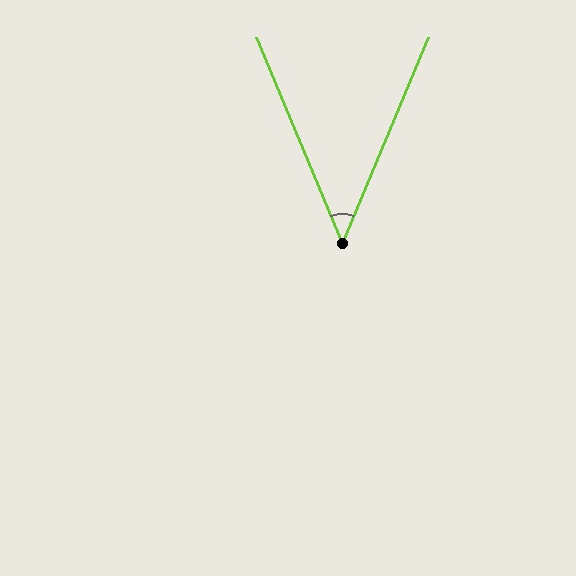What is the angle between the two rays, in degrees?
Approximately 45 degrees.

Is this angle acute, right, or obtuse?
It is acute.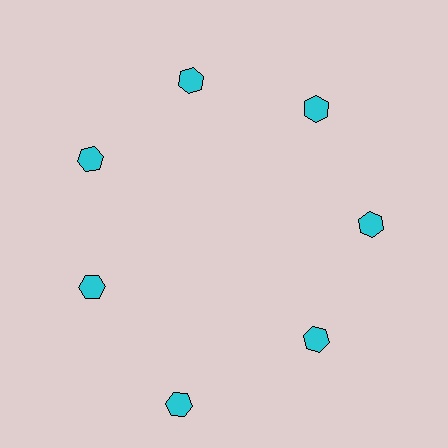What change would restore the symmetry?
The symmetry would be restored by moving it inward, back onto the ring so that all 7 hexagons sit at equal angles and equal distance from the center.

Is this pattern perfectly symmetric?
No. The 7 cyan hexagons are arranged in a ring, but one element near the 6 o'clock position is pushed outward from the center, breaking the 7-fold rotational symmetry.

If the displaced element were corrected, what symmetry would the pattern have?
It would have 7-fold rotational symmetry — the pattern would map onto itself every 51 degrees.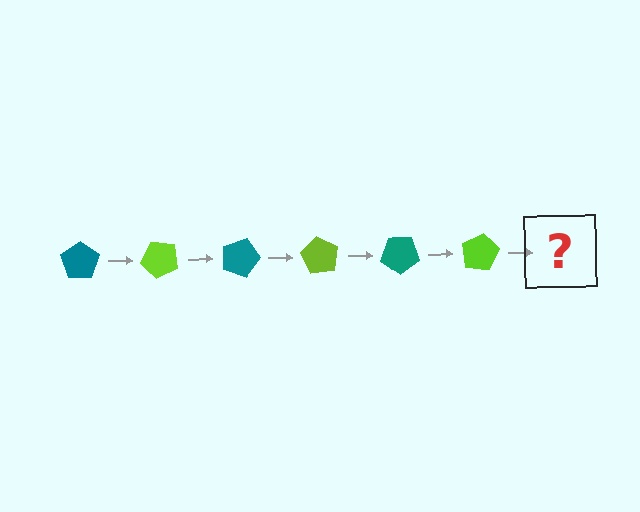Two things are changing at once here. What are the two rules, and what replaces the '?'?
The two rules are that it rotates 45 degrees each step and the color cycles through teal and lime. The '?' should be a teal pentagon, rotated 270 degrees from the start.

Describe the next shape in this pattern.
It should be a teal pentagon, rotated 270 degrees from the start.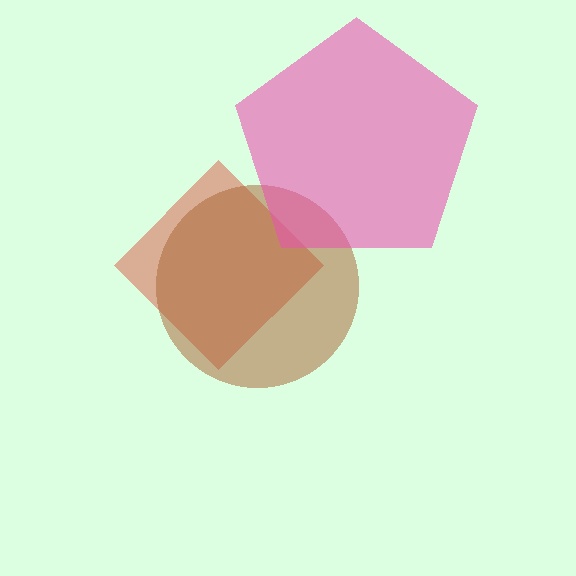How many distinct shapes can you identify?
There are 3 distinct shapes: a red diamond, a brown circle, a pink pentagon.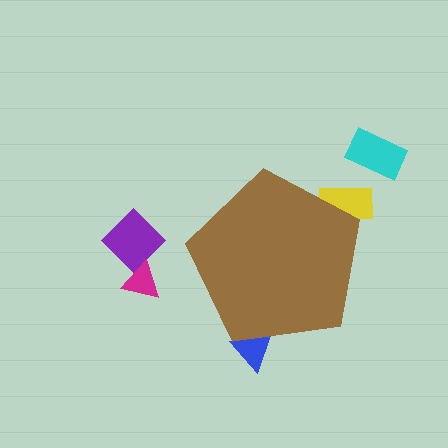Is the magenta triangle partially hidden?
No, the magenta triangle is fully visible.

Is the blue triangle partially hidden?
Yes, the blue triangle is partially hidden behind the brown pentagon.